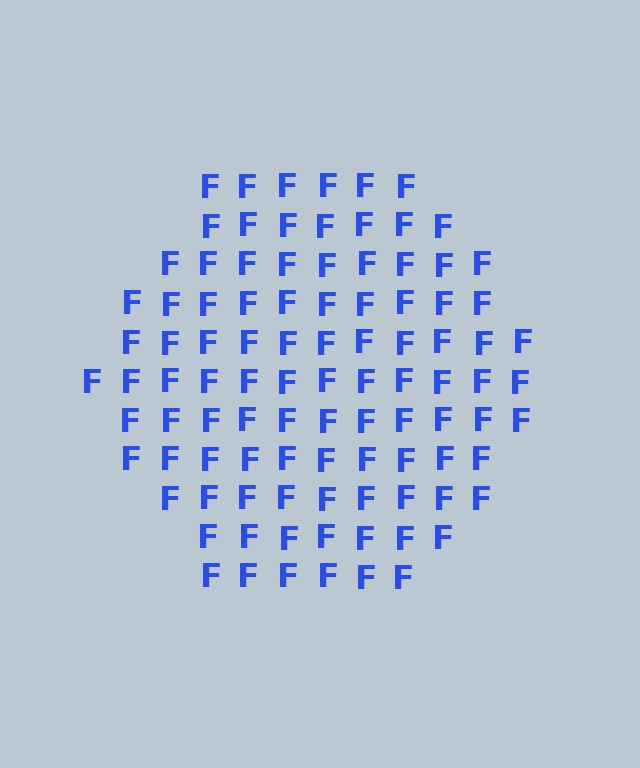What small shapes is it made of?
It is made of small letter F's.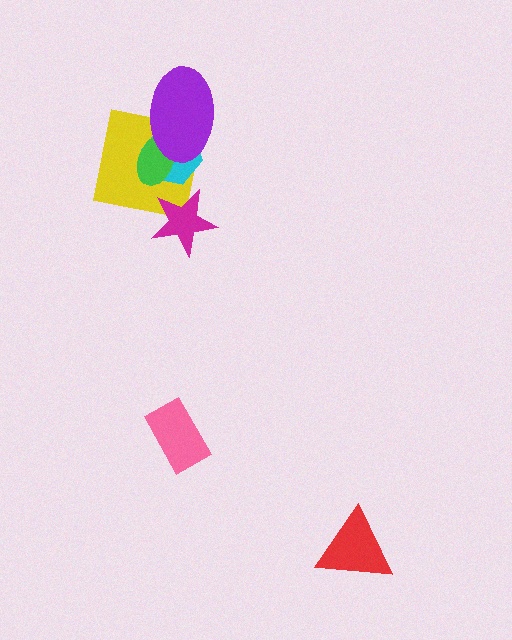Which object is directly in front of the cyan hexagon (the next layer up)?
The green ellipse is directly in front of the cyan hexagon.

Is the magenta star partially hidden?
No, no other shape covers it.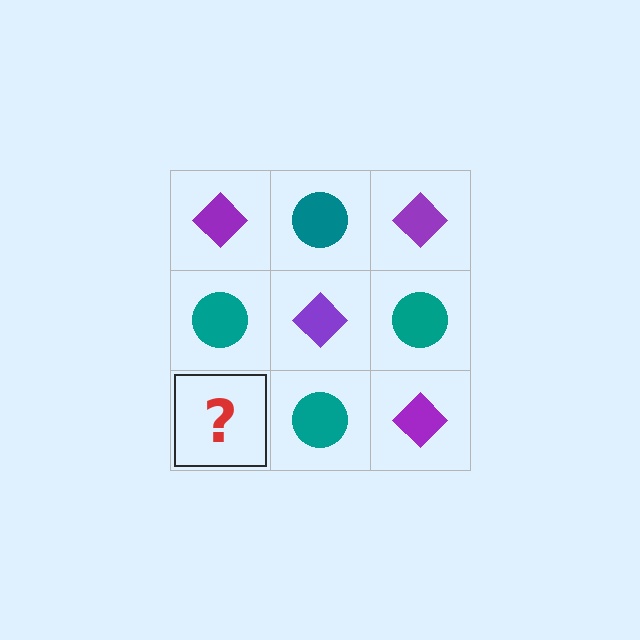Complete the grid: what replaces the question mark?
The question mark should be replaced with a purple diamond.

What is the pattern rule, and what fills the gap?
The rule is that it alternates purple diamond and teal circle in a checkerboard pattern. The gap should be filled with a purple diamond.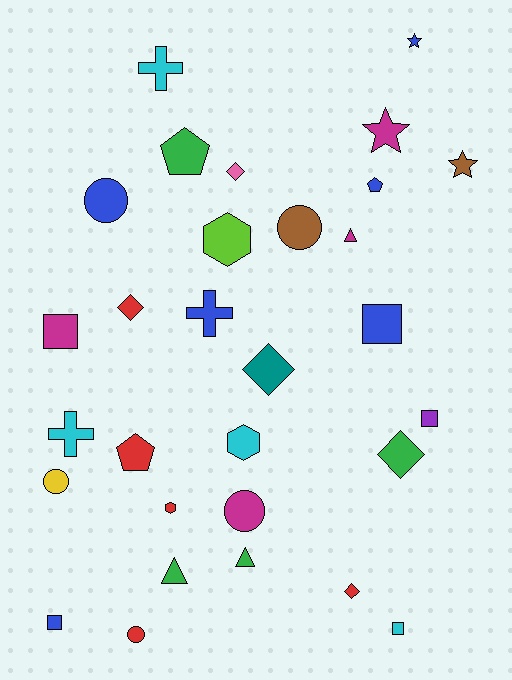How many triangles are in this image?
There are 3 triangles.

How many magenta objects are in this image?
There are 4 magenta objects.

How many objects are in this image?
There are 30 objects.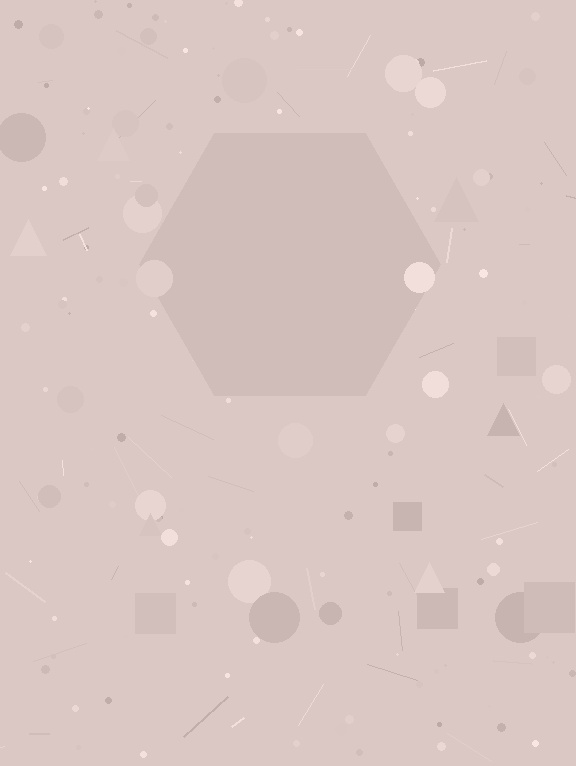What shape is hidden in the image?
A hexagon is hidden in the image.